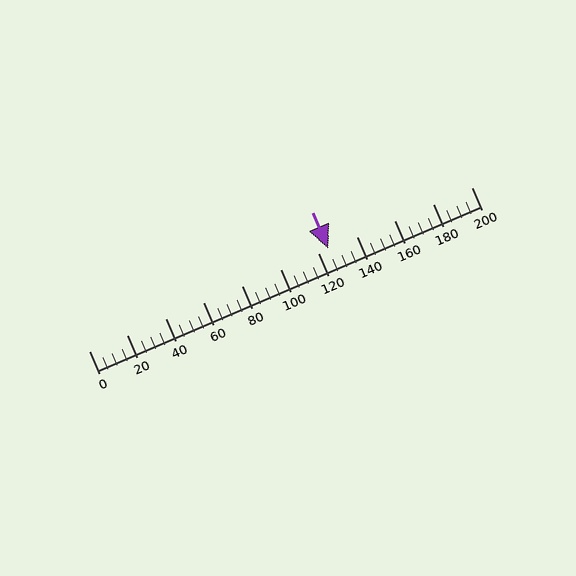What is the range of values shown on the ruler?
The ruler shows values from 0 to 200.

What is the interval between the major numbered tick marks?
The major tick marks are spaced 20 units apart.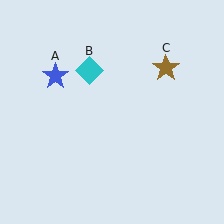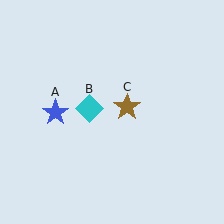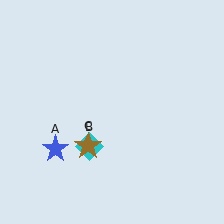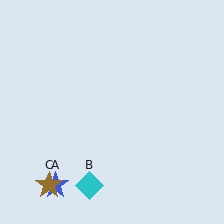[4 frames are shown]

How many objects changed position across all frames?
3 objects changed position: blue star (object A), cyan diamond (object B), brown star (object C).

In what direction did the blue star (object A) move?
The blue star (object A) moved down.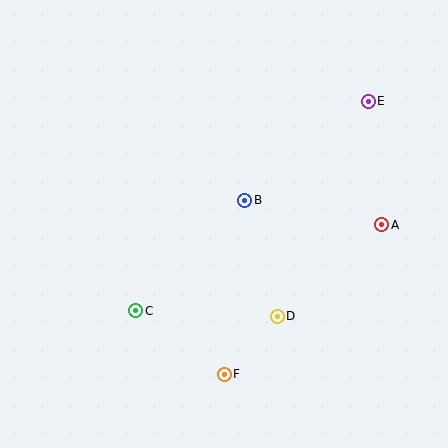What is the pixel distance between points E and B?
The distance between E and B is 158 pixels.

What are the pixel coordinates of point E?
Point E is at (368, 101).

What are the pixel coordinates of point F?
Point F is at (224, 374).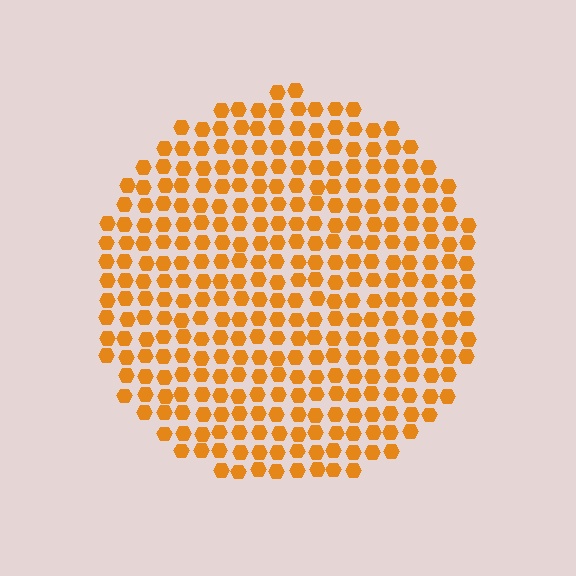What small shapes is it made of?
It is made of small hexagons.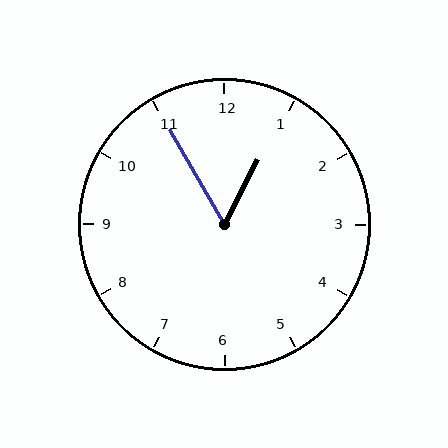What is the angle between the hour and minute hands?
Approximately 58 degrees.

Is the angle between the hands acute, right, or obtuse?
It is acute.